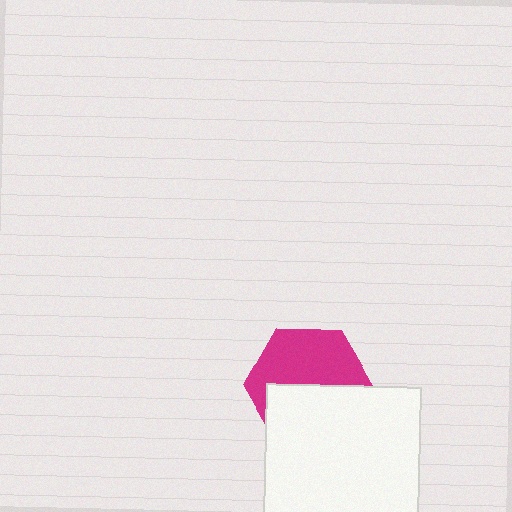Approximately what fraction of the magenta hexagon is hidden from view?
Roughly 47% of the magenta hexagon is hidden behind the white square.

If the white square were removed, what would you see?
You would see the complete magenta hexagon.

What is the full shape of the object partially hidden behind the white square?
The partially hidden object is a magenta hexagon.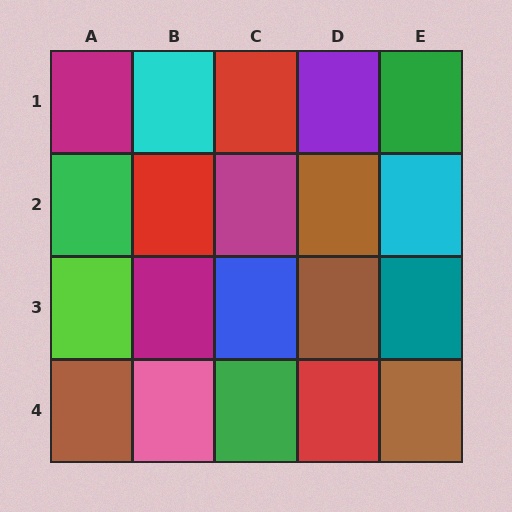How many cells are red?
3 cells are red.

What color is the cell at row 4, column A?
Brown.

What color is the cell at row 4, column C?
Green.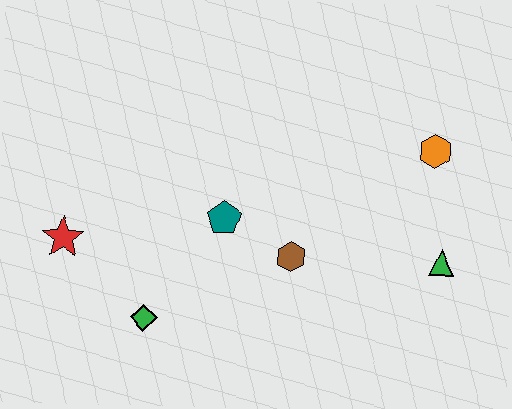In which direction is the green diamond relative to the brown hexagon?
The green diamond is to the left of the brown hexagon.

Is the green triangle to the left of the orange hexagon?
No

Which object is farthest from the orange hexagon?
The red star is farthest from the orange hexagon.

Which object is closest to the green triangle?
The orange hexagon is closest to the green triangle.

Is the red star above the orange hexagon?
No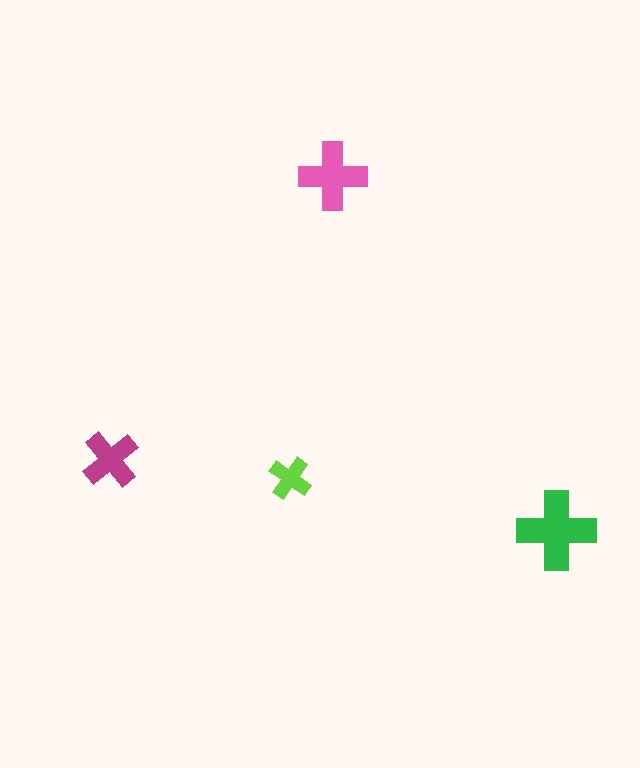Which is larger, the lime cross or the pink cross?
The pink one.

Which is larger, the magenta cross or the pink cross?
The pink one.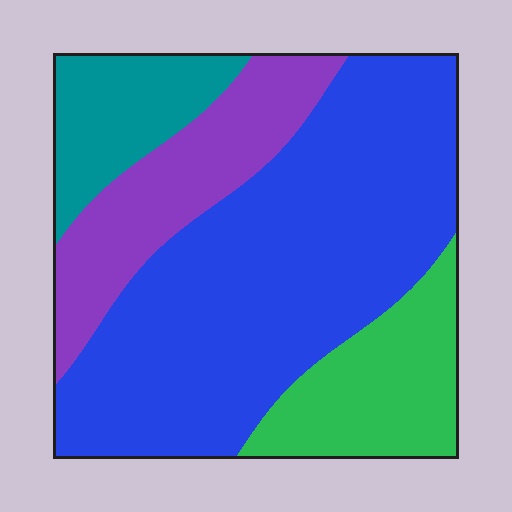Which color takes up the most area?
Blue, at roughly 55%.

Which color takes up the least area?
Teal, at roughly 10%.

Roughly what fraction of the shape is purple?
Purple covers 18% of the shape.